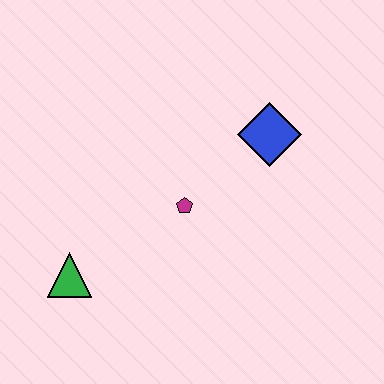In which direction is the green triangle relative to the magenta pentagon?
The green triangle is to the left of the magenta pentagon.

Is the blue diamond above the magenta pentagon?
Yes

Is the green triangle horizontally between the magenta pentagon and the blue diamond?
No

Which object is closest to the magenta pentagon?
The blue diamond is closest to the magenta pentagon.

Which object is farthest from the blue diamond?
The green triangle is farthest from the blue diamond.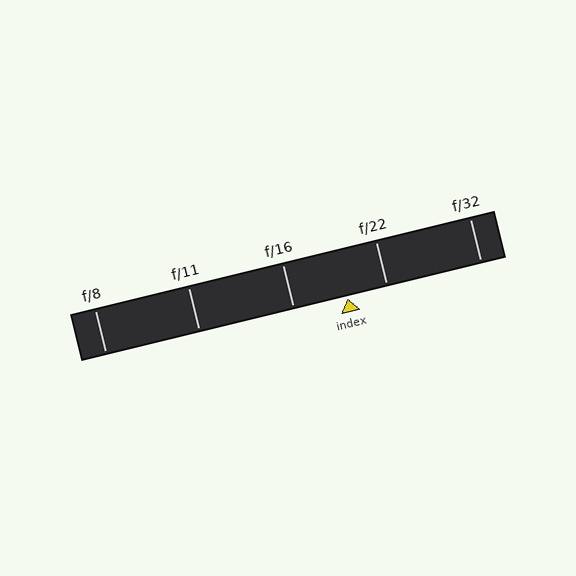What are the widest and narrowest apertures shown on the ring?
The widest aperture shown is f/8 and the narrowest is f/32.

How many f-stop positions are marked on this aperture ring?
There are 5 f-stop positions marked.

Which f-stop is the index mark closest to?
The index mark is closest to f/22.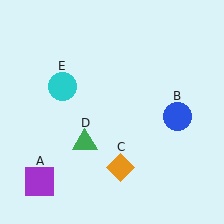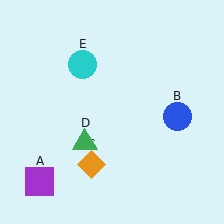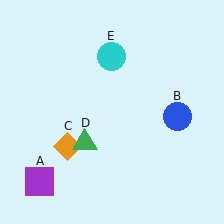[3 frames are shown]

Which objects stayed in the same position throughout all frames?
Purple square (object A) and blue circle (object B) and green triangle (object D) remained stationary.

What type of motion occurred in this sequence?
The orange diamond (object C), cyan circle (object E) rotated clockwise around the center of the scene.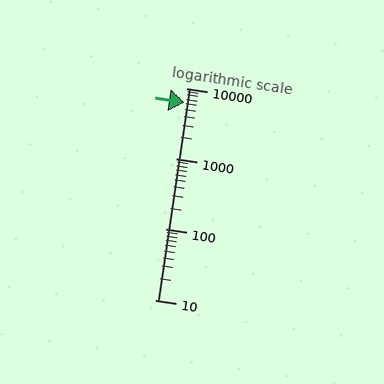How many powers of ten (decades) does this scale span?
The scale spans 3 decades, from 10 to 10000.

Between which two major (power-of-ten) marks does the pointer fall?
The pointer is between 1000 and 10000.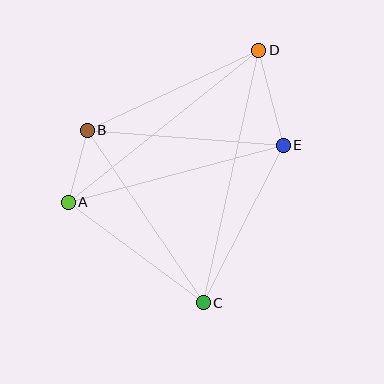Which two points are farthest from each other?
Points C and D are farthest from each other.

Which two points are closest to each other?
Points A and B are closest to each other.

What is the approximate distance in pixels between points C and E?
The distance between C and E is approximately 177 pixels.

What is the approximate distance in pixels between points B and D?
The distance between B and D is approximately 189 pixels.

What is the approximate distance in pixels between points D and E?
The distance between D and E is approximately 98 pixels.